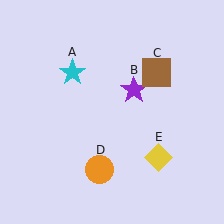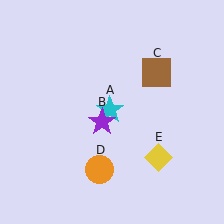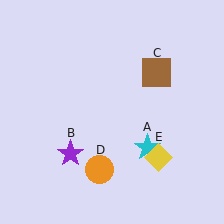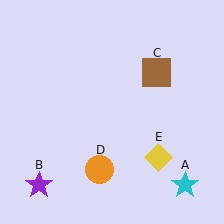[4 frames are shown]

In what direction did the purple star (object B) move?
The purple star (object B) moved down and to the left.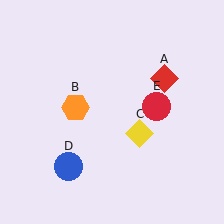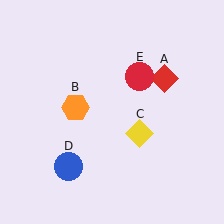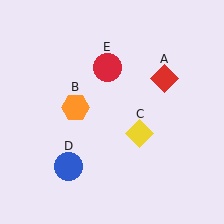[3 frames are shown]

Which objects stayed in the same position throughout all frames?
Red diamond (object A) and orange hexagon (object B) and yellow diamond (object C) and blue circle (object D) remained stationary.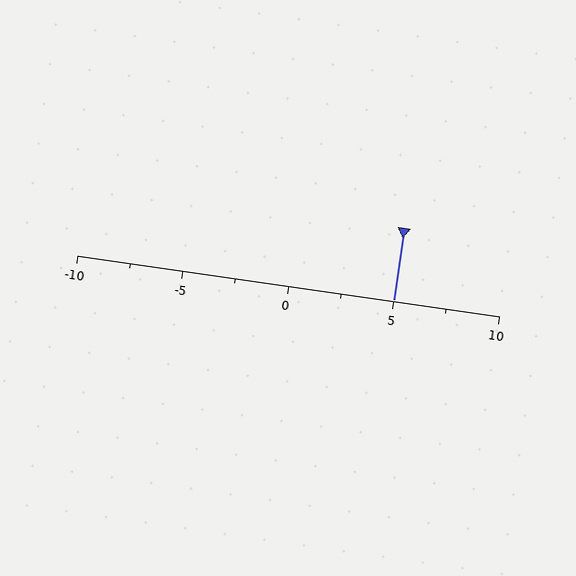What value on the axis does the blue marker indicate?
The marker indicates approximately 5.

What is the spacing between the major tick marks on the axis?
The major ticks are spaced 5 apart.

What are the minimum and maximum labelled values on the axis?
The axis runs from -10 to 10.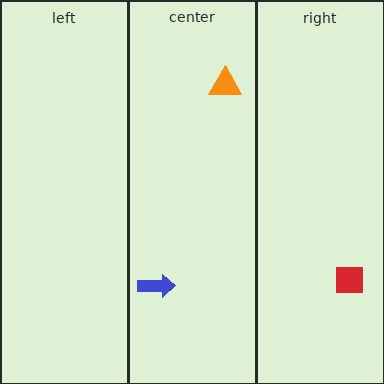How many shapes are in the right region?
1.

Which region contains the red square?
The right region.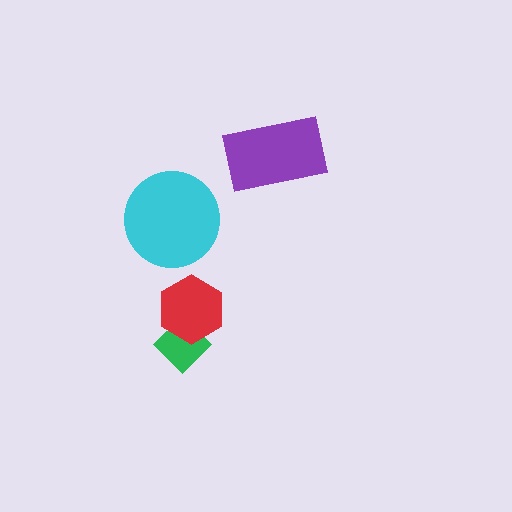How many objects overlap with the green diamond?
1 object overlaps with the green diamond.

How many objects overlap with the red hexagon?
1 object overlaps with the red hexagon.